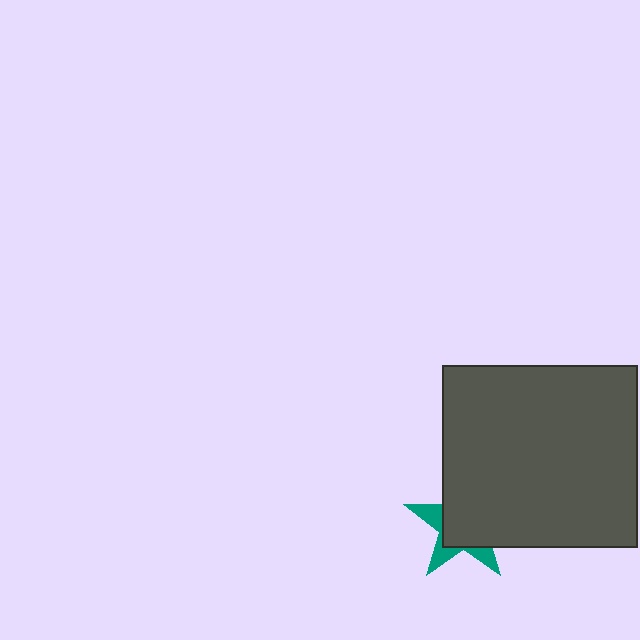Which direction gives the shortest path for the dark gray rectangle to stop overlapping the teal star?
Moving toward the upper-right gives the shortest separation.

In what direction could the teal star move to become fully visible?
The teal star could move toward the lower-left. That would shift it out from behind the dark gray rectangle entirely.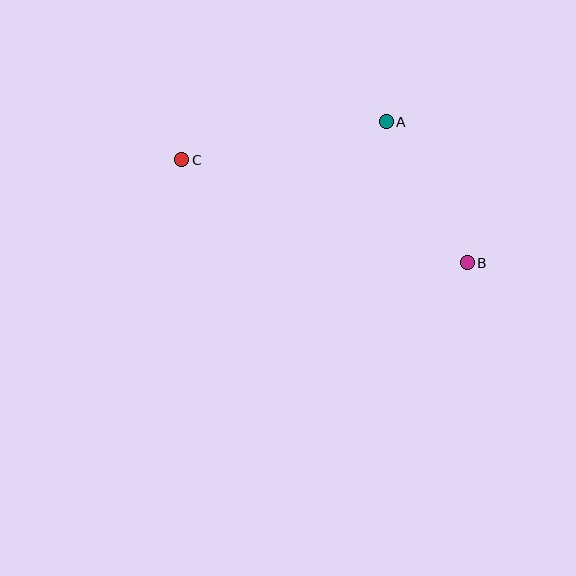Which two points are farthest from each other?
Points B and C are farthest from each other.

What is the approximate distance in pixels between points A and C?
The distance between A and C is approximately 208 pixels.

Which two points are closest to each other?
Points A and B are closest to each other.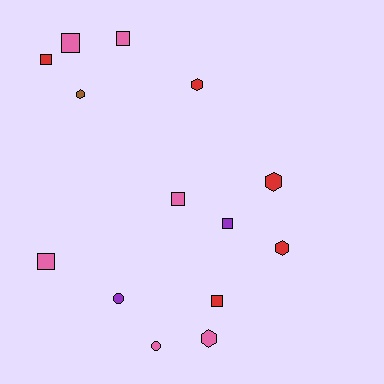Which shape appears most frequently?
Square, with 7 objects.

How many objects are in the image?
There are 14 objects.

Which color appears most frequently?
Pink, with 6 objects.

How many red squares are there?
There are 2 red squares.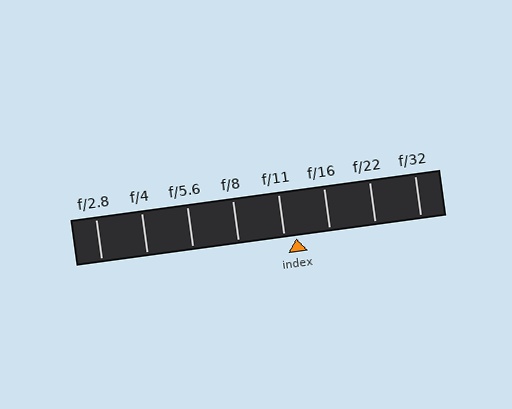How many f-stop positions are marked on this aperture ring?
There are 8 f-stop positions marked.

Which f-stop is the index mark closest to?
The index mark is closest to f/11.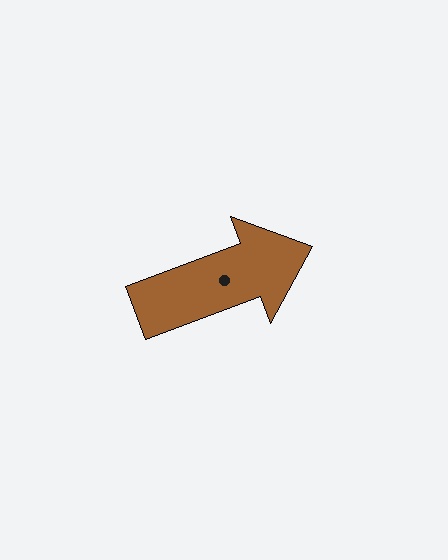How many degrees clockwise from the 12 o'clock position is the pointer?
Approximately 69 degrees.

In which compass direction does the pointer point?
East.